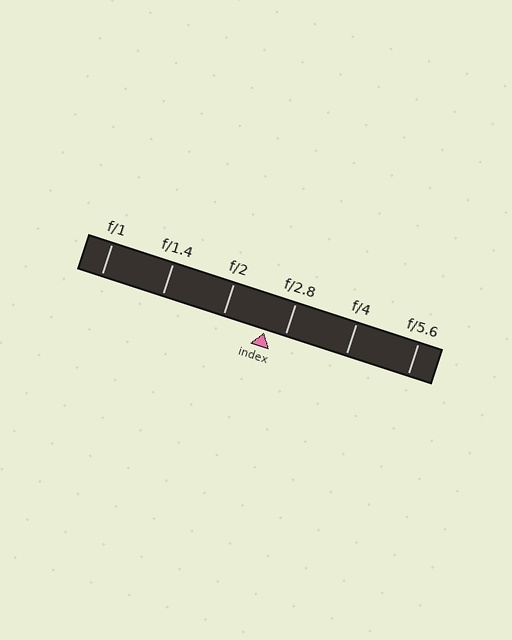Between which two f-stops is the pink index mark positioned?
The index mark is between f/2 and f/2.8.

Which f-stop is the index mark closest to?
The index mark is closest to f/2.8.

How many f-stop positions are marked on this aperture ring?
There are 6 f-stop positions marked.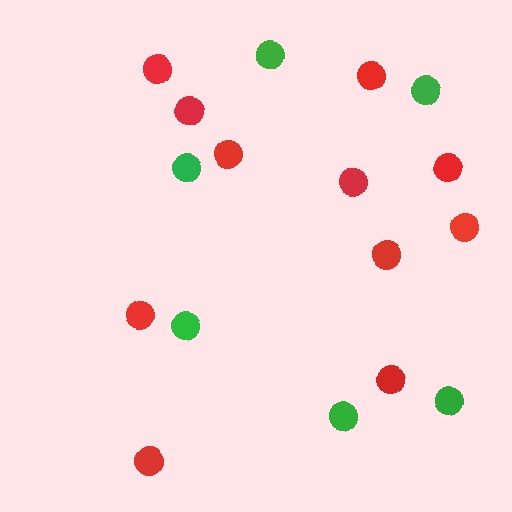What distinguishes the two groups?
There are 2 groups: one group of green circles (6) and one group of red circles (11).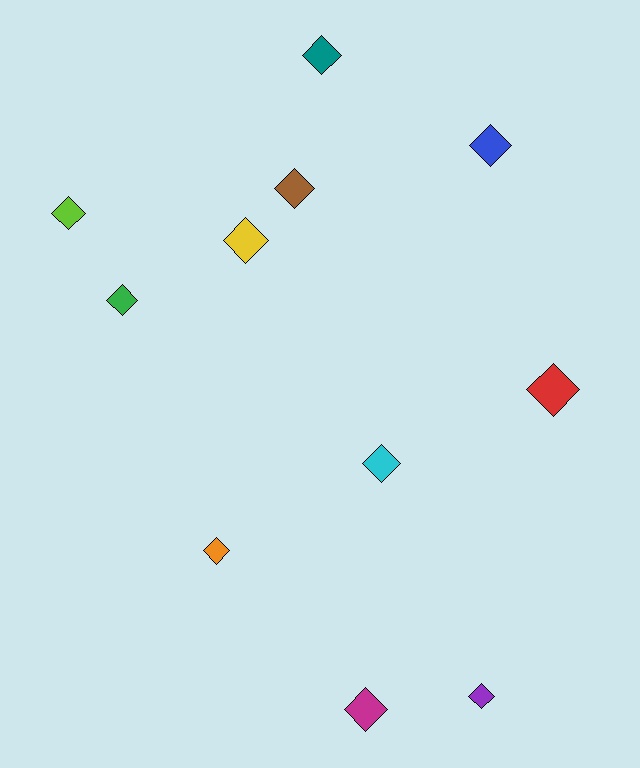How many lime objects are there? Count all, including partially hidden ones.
There is 1 lime object.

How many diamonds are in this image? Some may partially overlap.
There are 11 diamonds.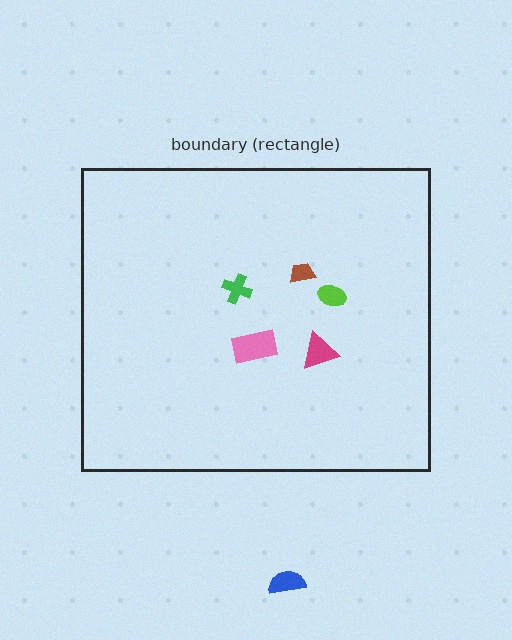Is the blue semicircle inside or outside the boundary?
Outside.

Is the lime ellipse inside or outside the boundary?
Inside.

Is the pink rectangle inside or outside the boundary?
Inside.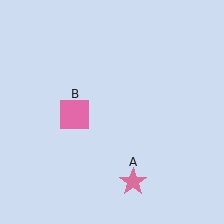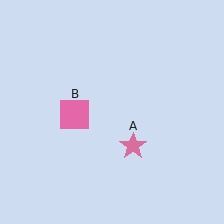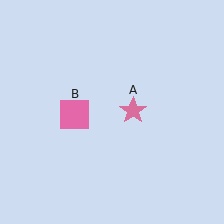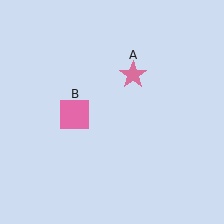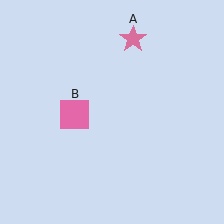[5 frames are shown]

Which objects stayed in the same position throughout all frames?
Pink square (object B) remained stationary.